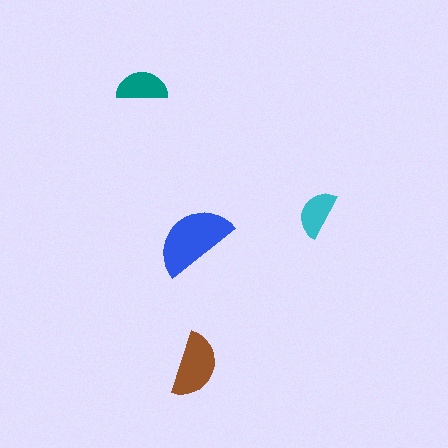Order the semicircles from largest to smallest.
the blue one, the brown one, the teal one, the cyan one.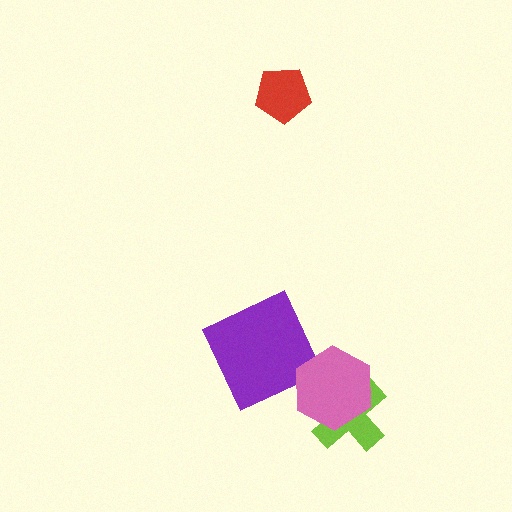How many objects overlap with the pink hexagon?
1 object overlaps with the pink hexagon.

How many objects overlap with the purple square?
0 objects overlap with the purple square.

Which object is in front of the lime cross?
The pink hexagon is in front of the lime cross.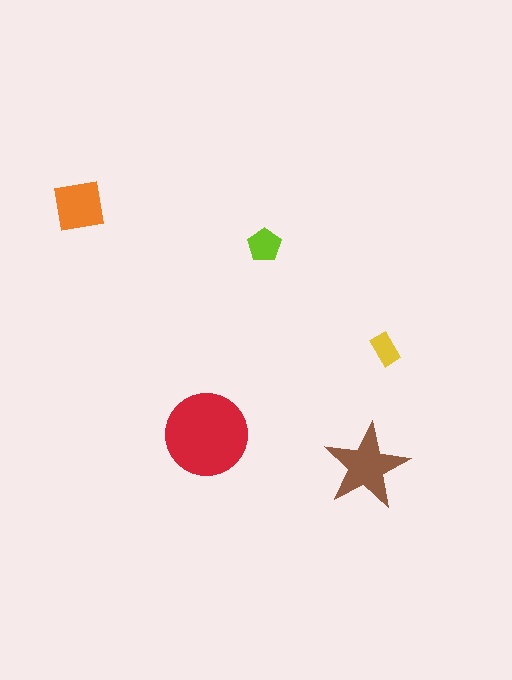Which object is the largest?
The red circle.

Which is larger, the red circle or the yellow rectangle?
The red circle.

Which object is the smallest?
The yellow rectangle.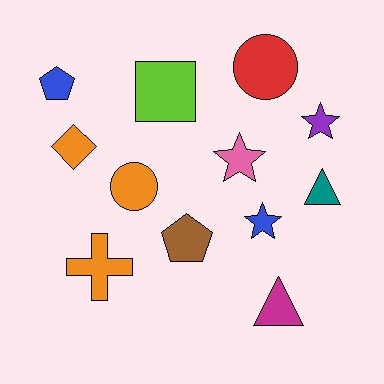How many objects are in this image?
There are 12 objects.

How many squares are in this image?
There is 1 square.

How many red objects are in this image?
There is 1 red object.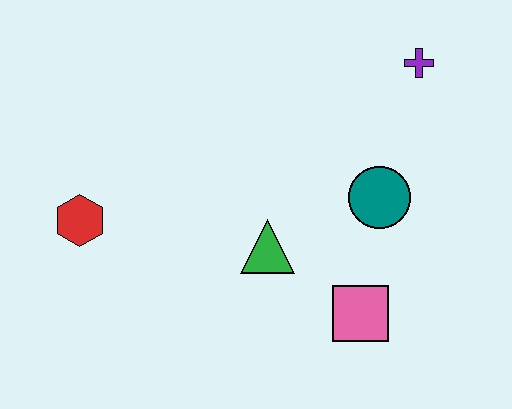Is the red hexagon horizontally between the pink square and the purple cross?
No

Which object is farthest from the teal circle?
The red hexagon is farthest from the teal circle.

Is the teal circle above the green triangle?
Yes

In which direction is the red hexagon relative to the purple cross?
The red hexagon is to the left of the purple cross.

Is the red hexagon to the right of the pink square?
No